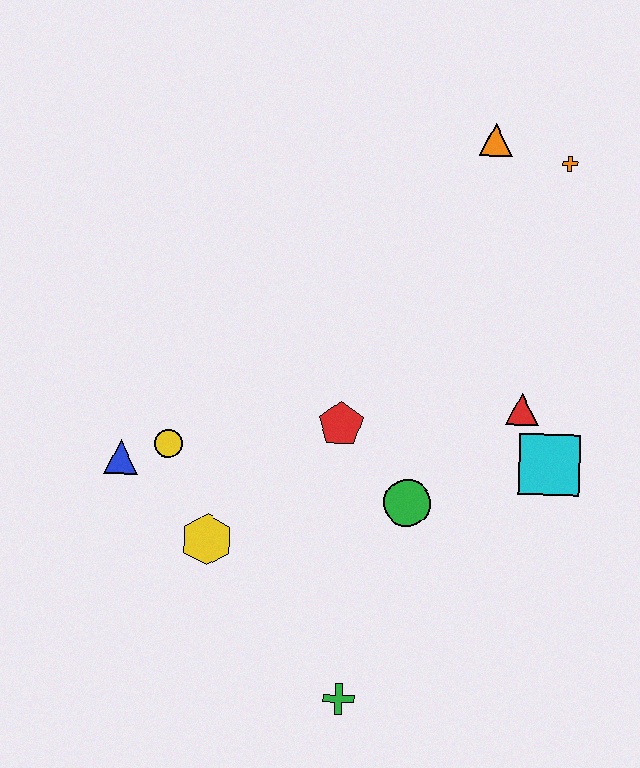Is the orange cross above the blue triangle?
Yes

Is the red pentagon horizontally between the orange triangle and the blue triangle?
Yes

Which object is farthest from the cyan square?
The blue triangle is farthest from the cyan square.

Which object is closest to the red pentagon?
The green circle is closest to the red pentagon.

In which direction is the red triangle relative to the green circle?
The red triangle is to the right of the green circle.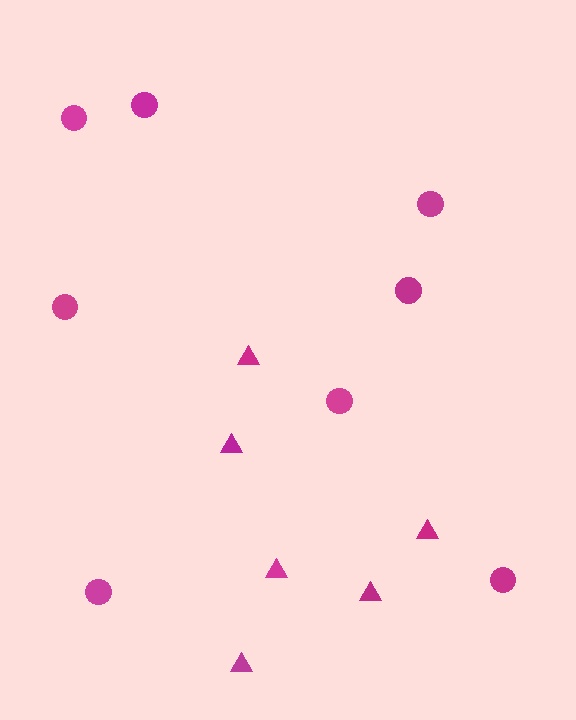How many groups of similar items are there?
There are 2 groups: one group of triangles (6) and one group of circles (8).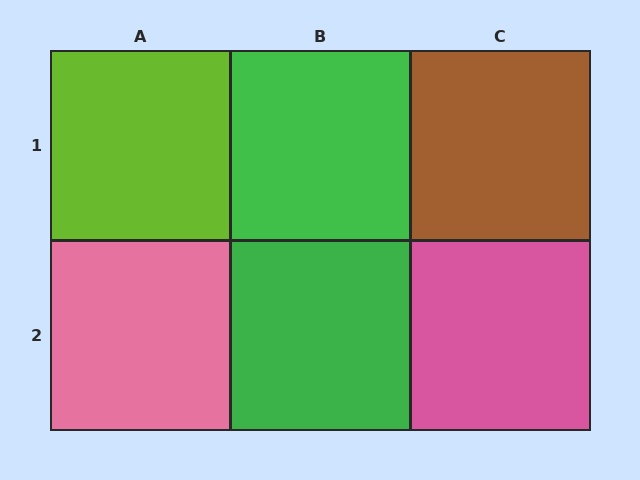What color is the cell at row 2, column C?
Pink.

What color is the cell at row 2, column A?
Pink.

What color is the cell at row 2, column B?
Green.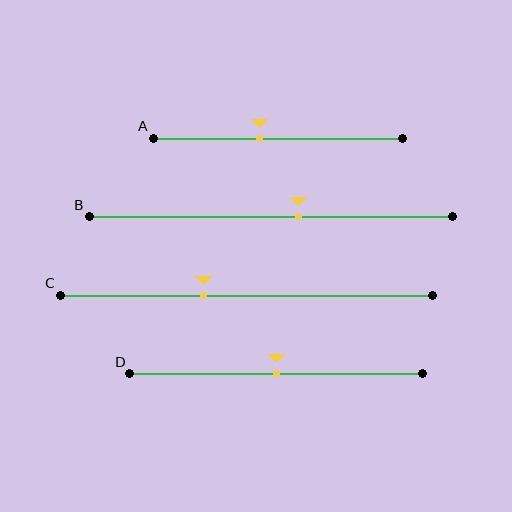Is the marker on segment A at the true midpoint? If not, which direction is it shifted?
No, the marker on segment A is shifted to the left by about 7% of the segment length.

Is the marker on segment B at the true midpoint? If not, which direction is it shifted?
No, the marker on segment B is shifted to the right by about 8% of the segment length.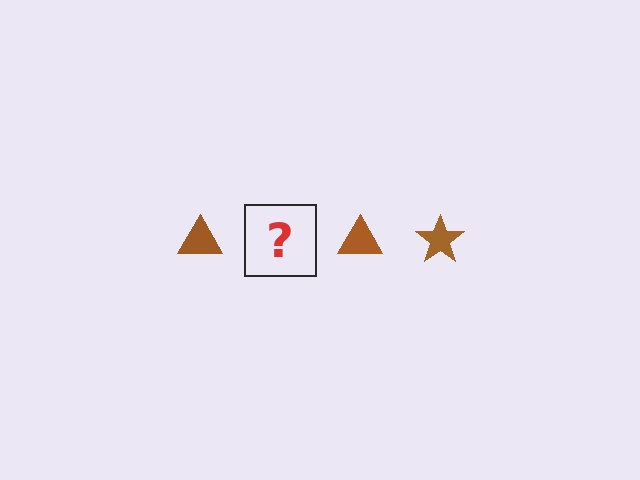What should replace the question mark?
The question mark should be replaced with a brown star.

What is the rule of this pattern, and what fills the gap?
The rule is that the pattern cycles through triangle, star shapes in brown. The gap should be filled with a brown star.